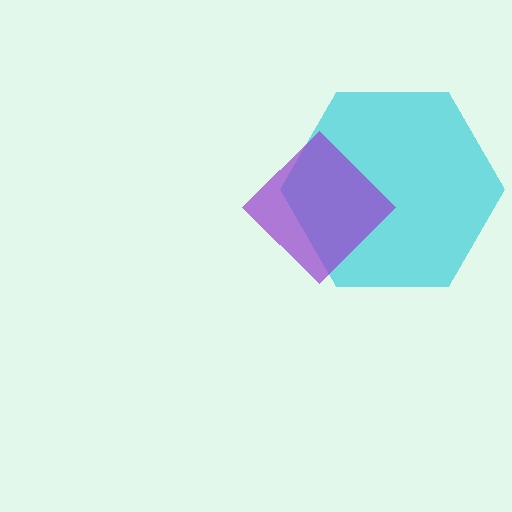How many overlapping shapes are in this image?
There are 2 overlapping shapes in the image.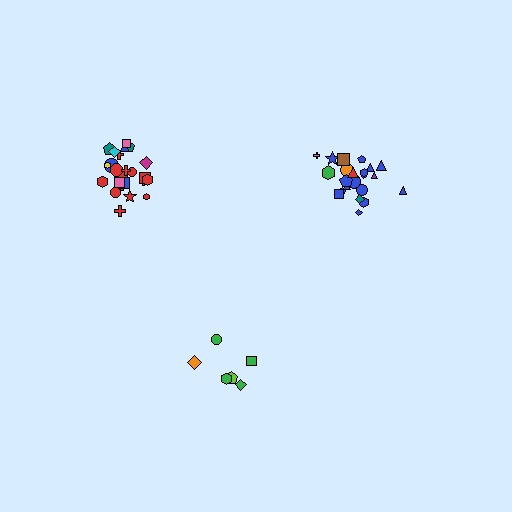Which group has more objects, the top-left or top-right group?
The top-left group.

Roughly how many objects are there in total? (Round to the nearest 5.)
Roughly 55 objects in total.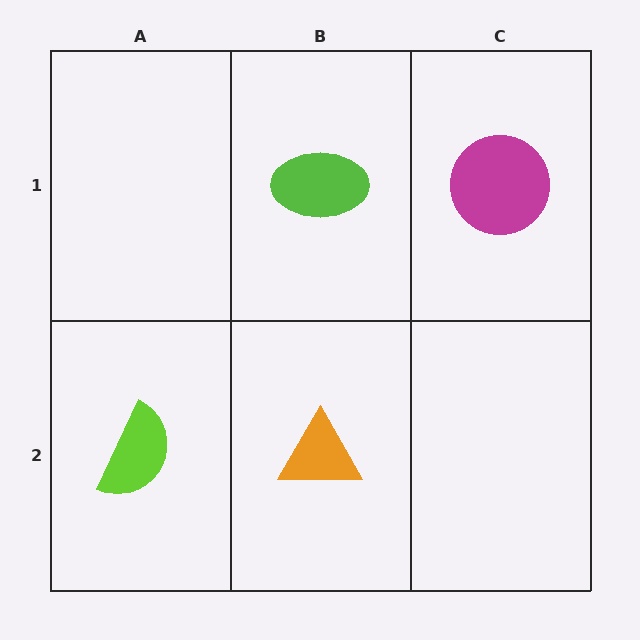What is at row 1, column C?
A magenta circle.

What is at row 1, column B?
A lime ellipse.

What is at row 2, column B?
An orange triangle.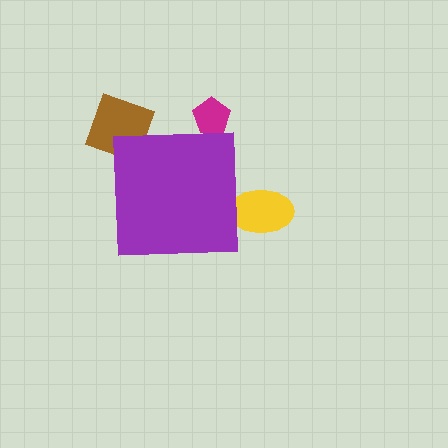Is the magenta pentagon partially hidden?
Yes, the magenta pentagon is partially hidden behind the purple square.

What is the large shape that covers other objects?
A purple square.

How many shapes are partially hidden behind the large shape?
3 shapes are partially hidden.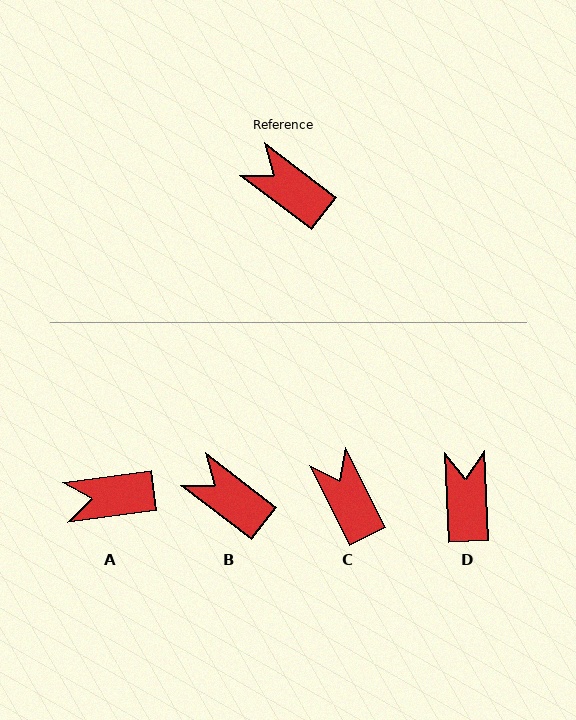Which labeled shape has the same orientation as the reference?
B.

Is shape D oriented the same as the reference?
No, it is off by about 50 degrees.